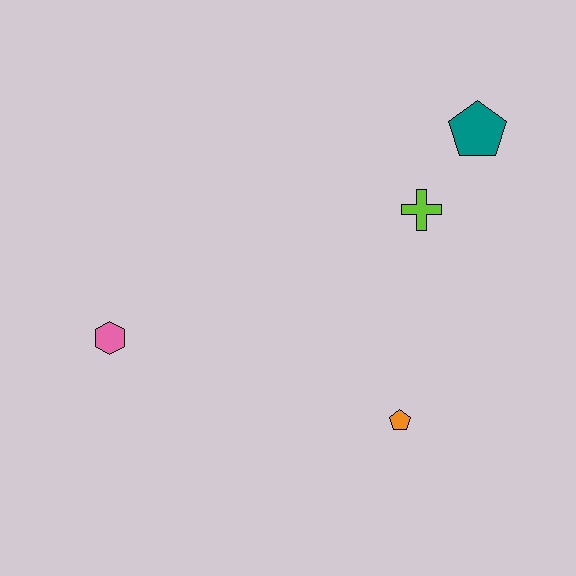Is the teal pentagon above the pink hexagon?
Yes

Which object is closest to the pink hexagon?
The orange pentagon is closest to the pink hexagon.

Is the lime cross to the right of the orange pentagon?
Yes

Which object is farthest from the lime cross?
The pink hexagon is farthest from the lime cross.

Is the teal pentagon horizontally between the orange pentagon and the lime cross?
No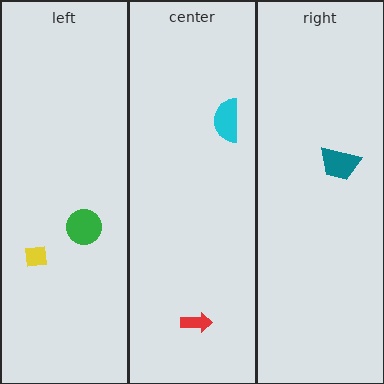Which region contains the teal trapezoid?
The right region.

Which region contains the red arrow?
The center region.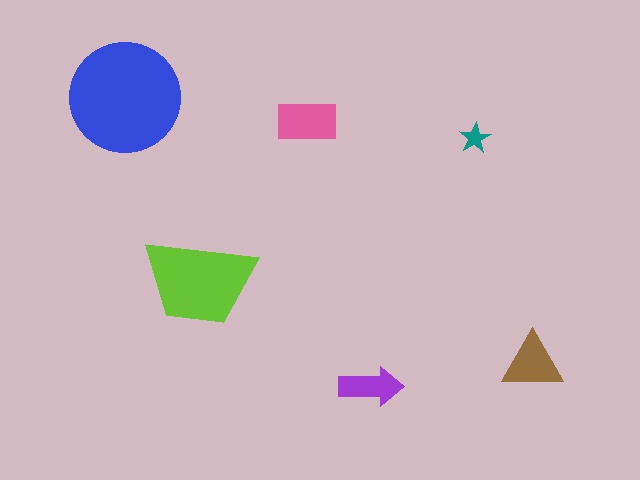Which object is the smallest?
The teal star.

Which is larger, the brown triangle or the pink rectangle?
The pink rectangle.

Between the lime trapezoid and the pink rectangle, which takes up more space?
The lime trapezoid.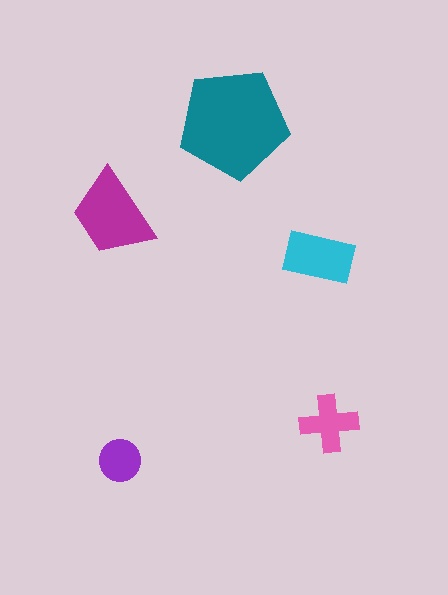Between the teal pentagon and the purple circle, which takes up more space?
The teal pentagon.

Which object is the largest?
The teal pentagon.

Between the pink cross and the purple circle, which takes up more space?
The pink cross.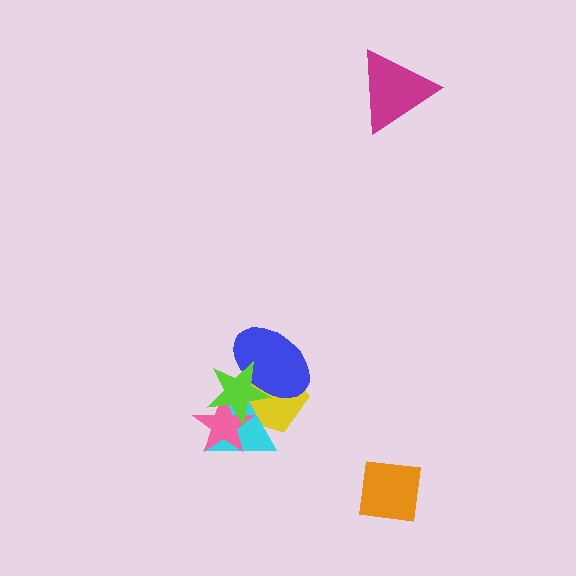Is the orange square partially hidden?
No, no other shape covers it.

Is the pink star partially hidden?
Yes, it is partially covered by another shape.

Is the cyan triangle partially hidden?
Yes, it is partially covered by another shape.